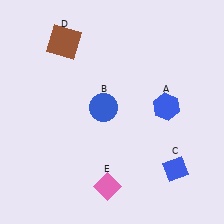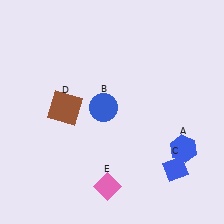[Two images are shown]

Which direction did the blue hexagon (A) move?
The blue hexagon (A) moved down.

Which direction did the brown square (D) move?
The brown square (D) moved down.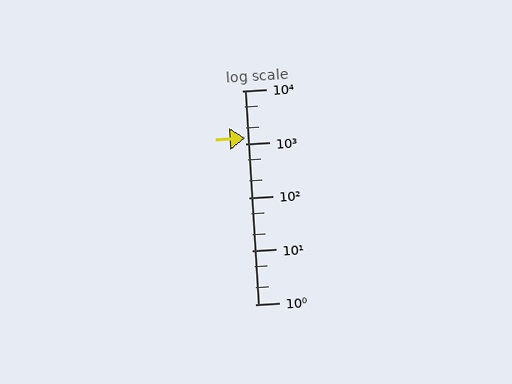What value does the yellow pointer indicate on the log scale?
The pointer indicates approximately 1300.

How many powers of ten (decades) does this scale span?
The scale spans 4 decades, from 1 to 10000.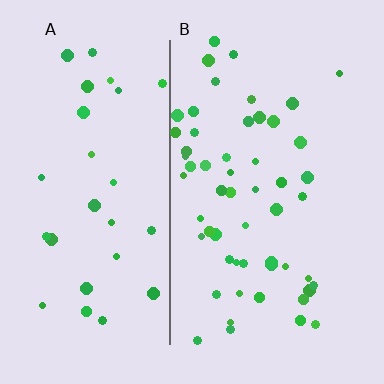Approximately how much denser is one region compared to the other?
Approximately 1.9× — region B over region A.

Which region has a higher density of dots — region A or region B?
B (the right).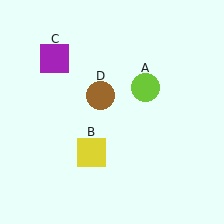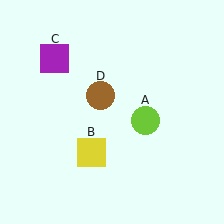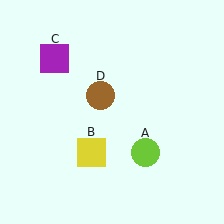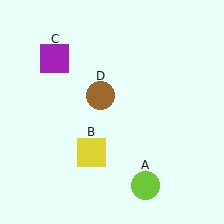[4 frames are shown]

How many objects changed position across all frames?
1 object changed position: lime circle (object A).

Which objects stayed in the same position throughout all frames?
Yellow square (object B) and purple square (object C) and brown circle (object D) remained stationary.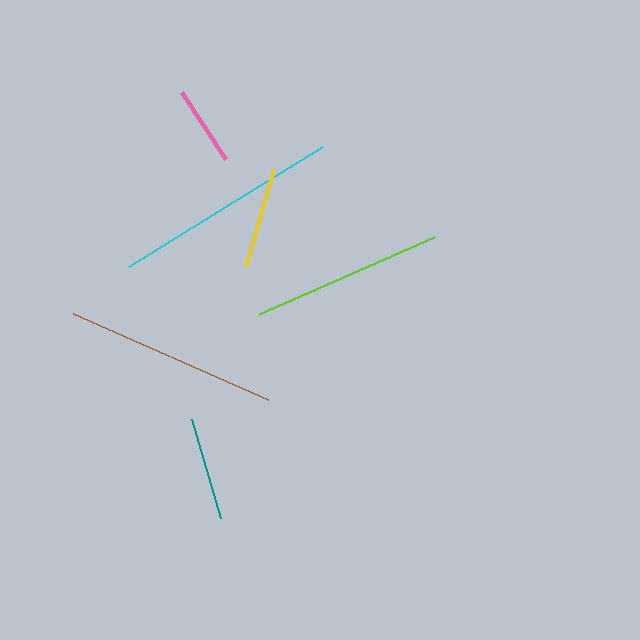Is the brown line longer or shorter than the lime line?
The brown line is longer than the lime line.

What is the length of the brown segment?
The brown segment is approximately 213 pixels long.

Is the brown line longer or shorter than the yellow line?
The brown line is longer than the yellow line.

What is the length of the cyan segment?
The cyan segment is approximately 229 pixels long.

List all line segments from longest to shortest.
From longest to shortest: cyan, brown, lime, teal, yellow, pink.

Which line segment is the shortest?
The pink line is the shortest at approximately 80 pixels.